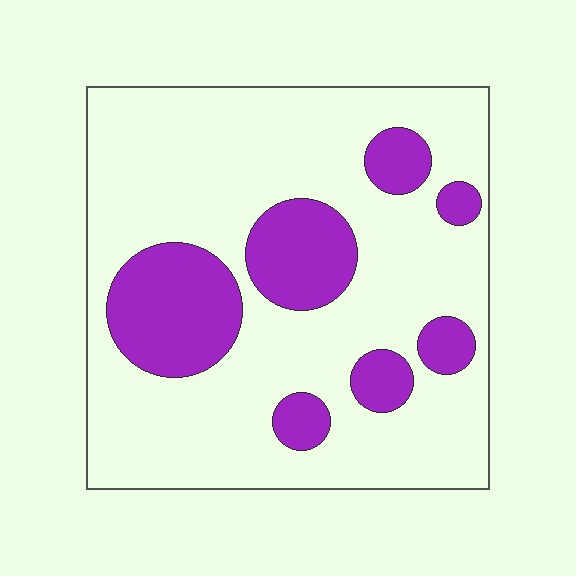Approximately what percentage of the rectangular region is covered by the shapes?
Approximately 25%.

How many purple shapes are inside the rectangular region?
7.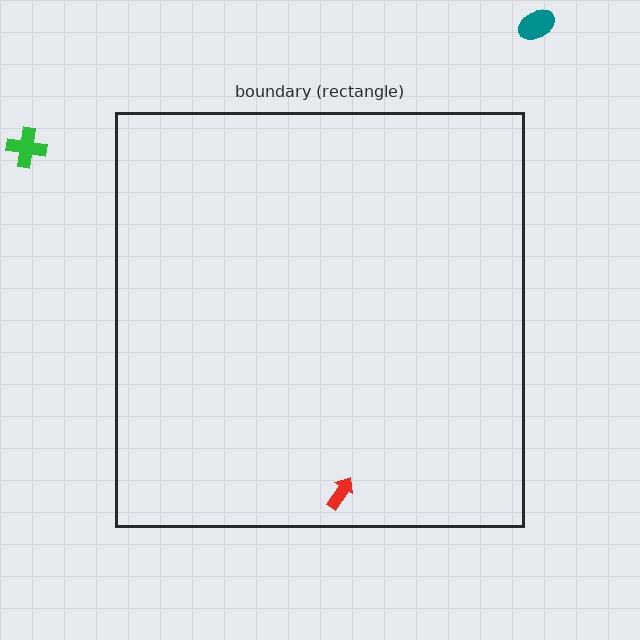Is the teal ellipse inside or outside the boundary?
Outside.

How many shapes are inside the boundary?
1 inside, 2 outside.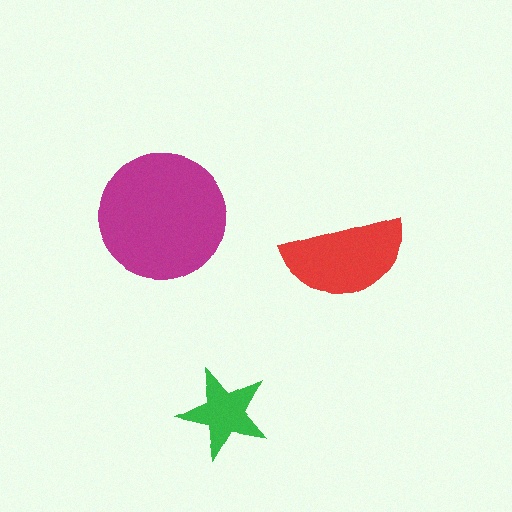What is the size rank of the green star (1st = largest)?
3rd.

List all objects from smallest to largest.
The green star, the red semicircle, the magenta circle.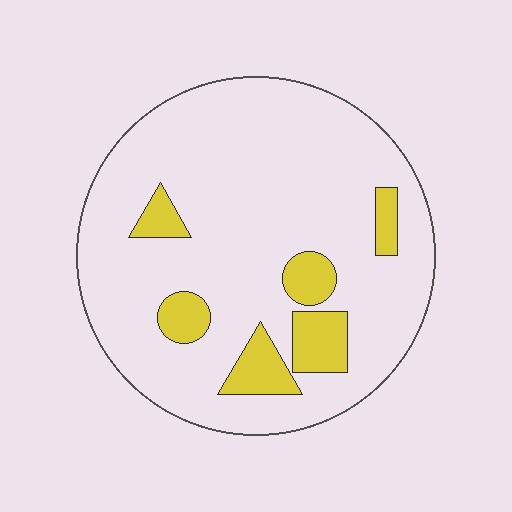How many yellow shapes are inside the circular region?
6.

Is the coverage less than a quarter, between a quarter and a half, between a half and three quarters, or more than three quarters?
Less than a quarter.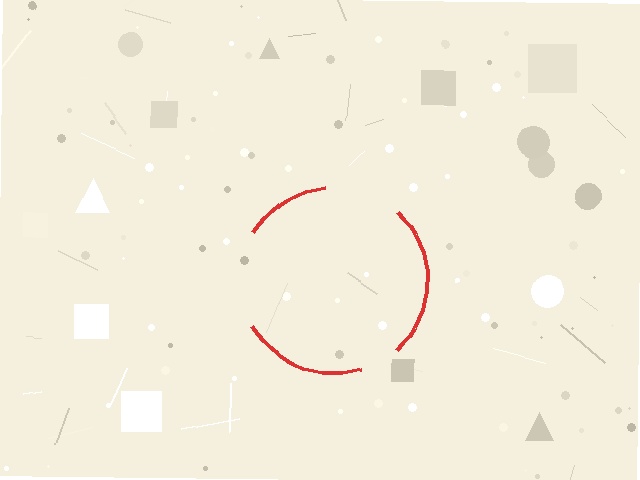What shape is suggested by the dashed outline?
The dashed outline suggests a circle.